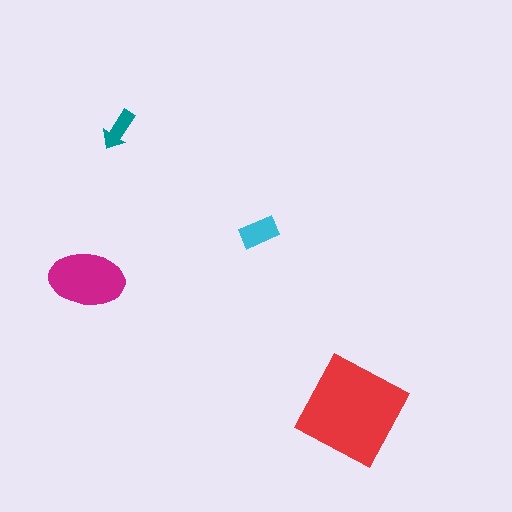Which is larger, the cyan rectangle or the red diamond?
The red diamond.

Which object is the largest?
The red diamond.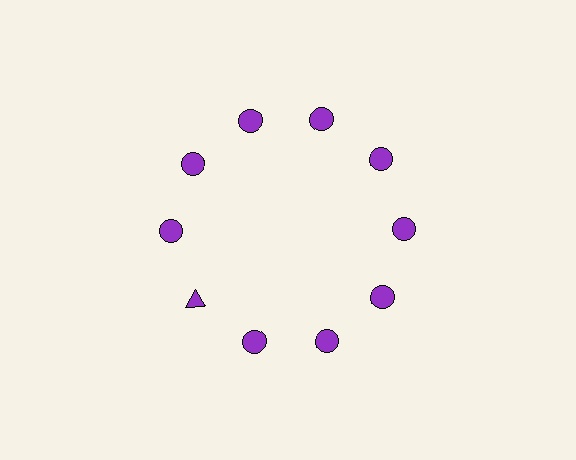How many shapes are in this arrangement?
There are 10 shapes arranged in a ring pattern.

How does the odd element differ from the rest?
It has a different shape: triangle instead of circle.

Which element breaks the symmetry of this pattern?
The purple triangle at roughly the 8 o'clock position breaks the symmetry. All other shapes are purple circles.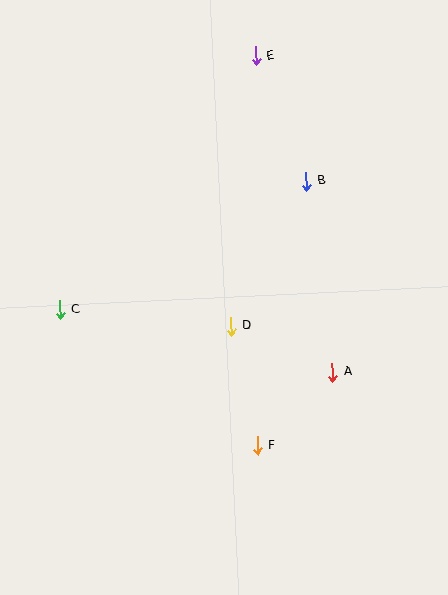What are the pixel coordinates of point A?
Point A is at (333, 372).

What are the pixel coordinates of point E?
Point E is at (255, 56).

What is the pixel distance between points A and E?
The distance between A and E is 326 pixels.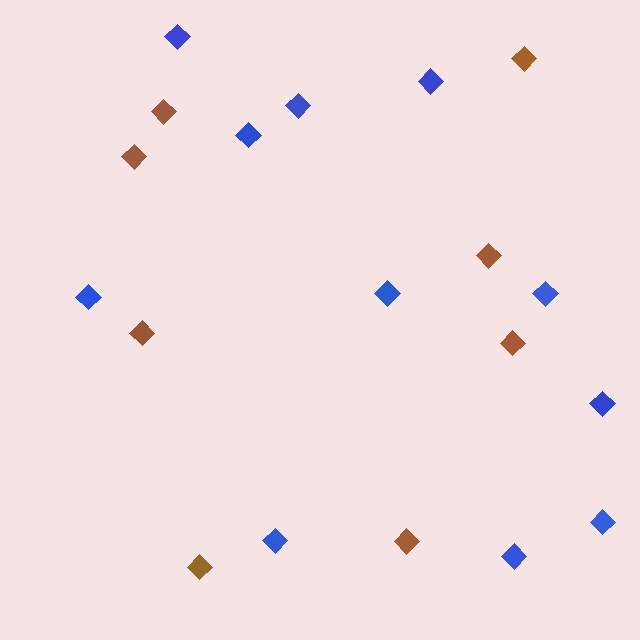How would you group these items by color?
There are 2 groups: one group of blue diamonds (11) and one group of brown diamonds (8).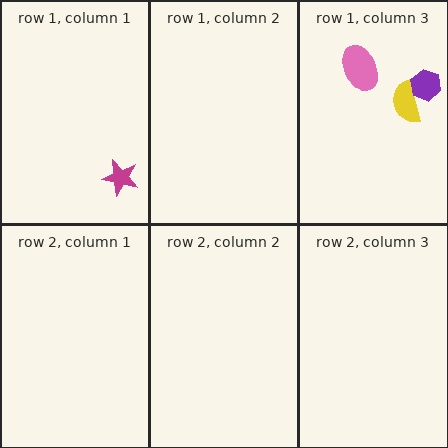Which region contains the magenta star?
The row 1, column 1 region.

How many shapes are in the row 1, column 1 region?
1.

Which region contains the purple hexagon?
The row 1, column 3 region.